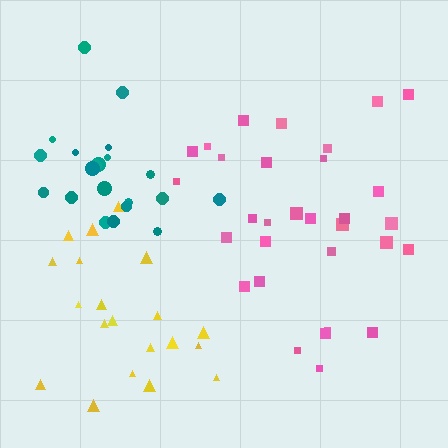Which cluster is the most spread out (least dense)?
Pink.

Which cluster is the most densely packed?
Teal.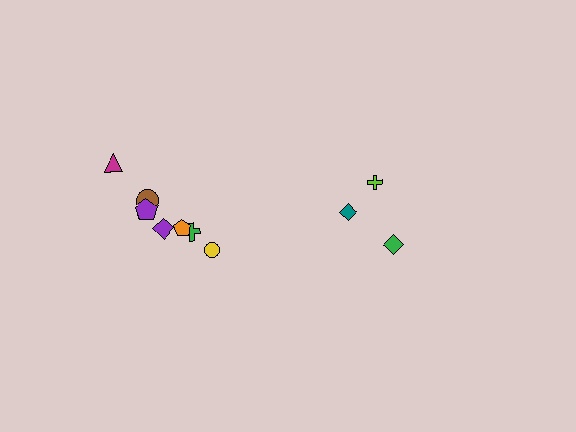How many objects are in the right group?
There are 3 objects.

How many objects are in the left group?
There are 7 objects.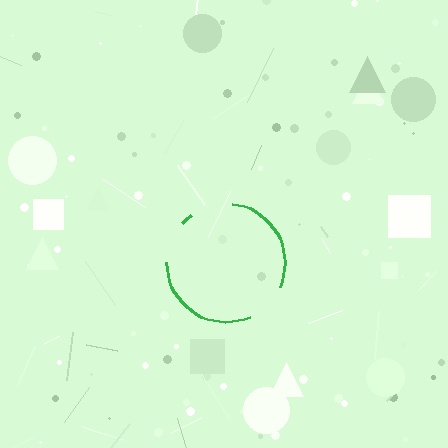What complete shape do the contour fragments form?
The contour fragments form a circle.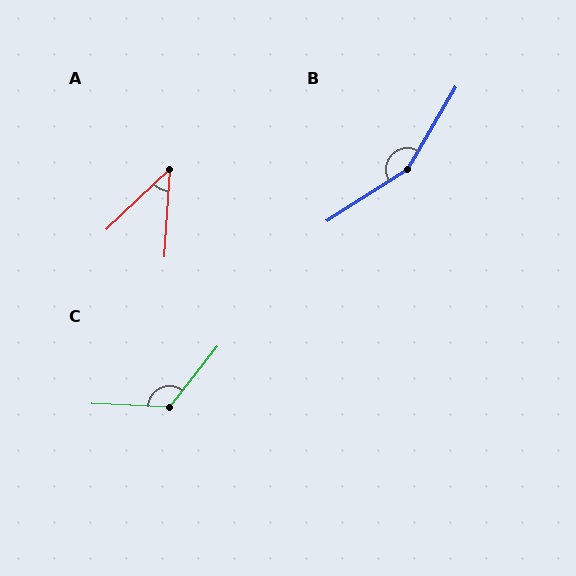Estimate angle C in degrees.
Approximately 126 degrees.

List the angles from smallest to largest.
A (43°), C (126°), B (153°).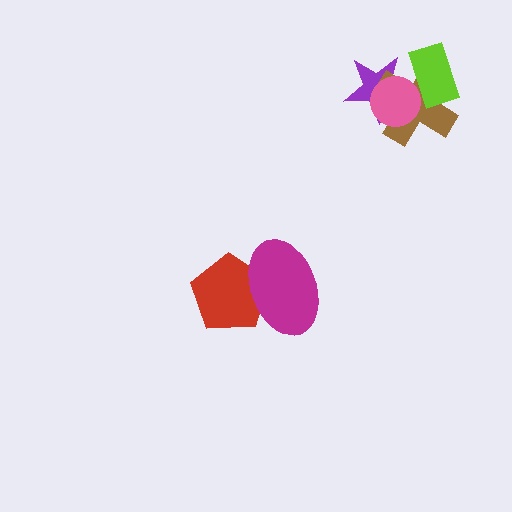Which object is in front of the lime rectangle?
The pink circle is in front of the lime rectangle.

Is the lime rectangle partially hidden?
Yes, it is partially covered by another shape.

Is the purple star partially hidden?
Yes, it is partially covered by another shape.